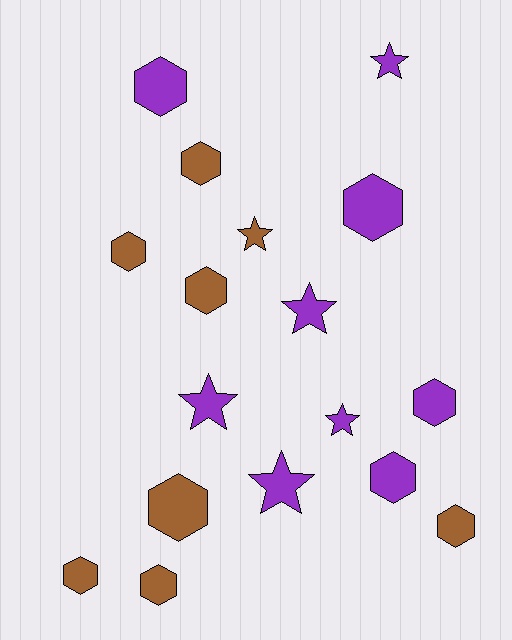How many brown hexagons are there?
There are 7 brown hexagons.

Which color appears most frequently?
Purple, with 9 objects.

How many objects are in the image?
There are 17 objects.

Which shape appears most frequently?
Hexagon, with 11 objects.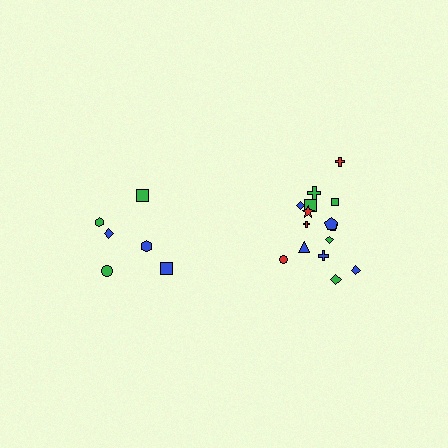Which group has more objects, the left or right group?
The right group.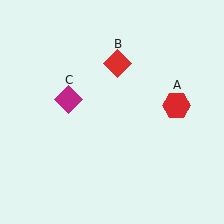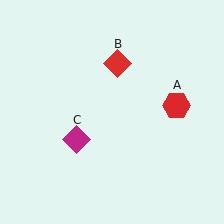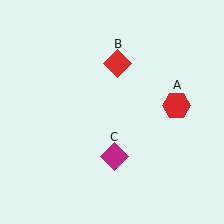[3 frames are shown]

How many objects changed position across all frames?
1 object changed position: magenta diamond (object C).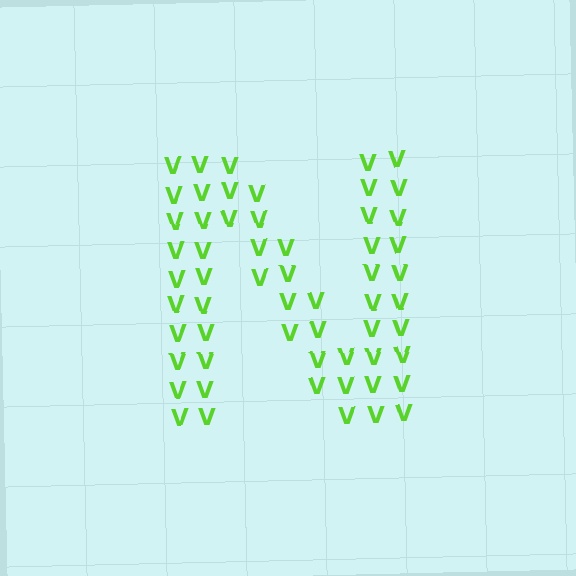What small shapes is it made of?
It is made of small letter V's.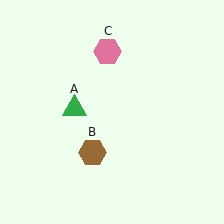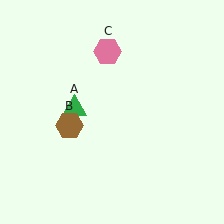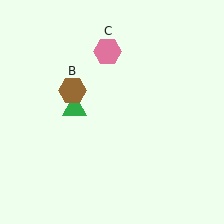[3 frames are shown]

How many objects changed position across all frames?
1 object changed position: brown hexagon (object B).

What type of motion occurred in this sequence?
The brown hexagon (object B) rotated clockwise around the center of the scene.